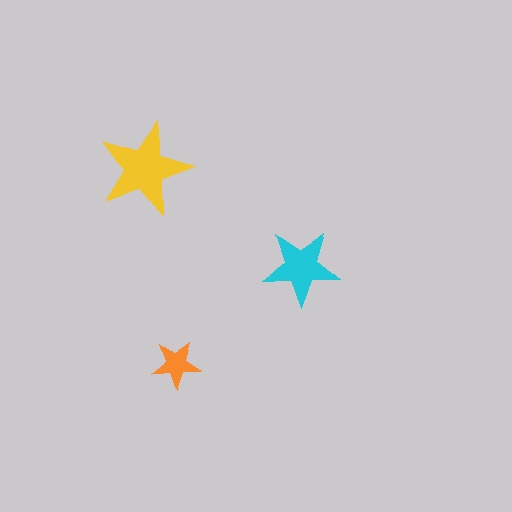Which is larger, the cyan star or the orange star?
The cyan one.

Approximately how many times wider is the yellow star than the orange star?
About 2 times wider.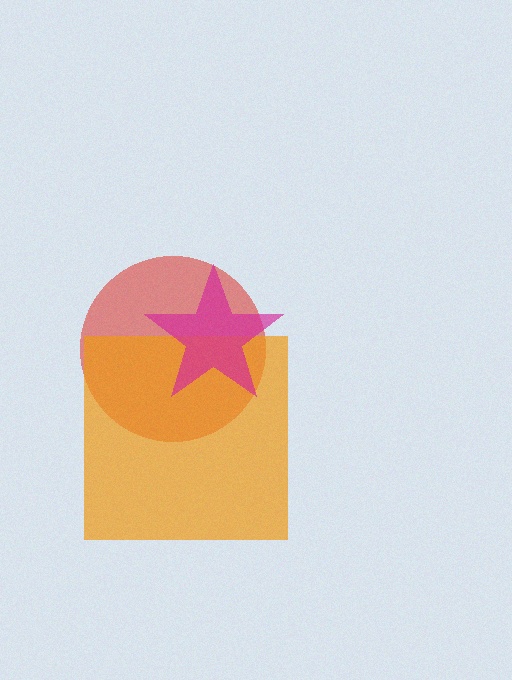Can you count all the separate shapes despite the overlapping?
Yes, there are 3 separate shapes.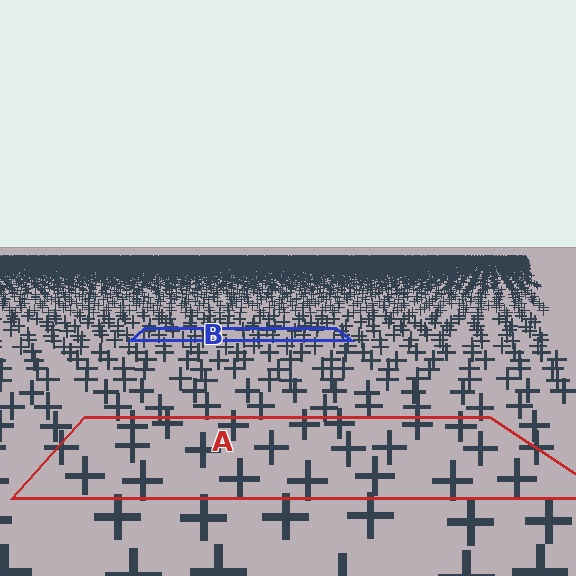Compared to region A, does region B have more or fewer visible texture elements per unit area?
Region B has more texture elements per unit area — they are packed more densely because it is farther away.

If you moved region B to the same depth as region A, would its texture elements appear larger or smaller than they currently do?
They would appear larger. At a closer depth, the same texture elements are projected at a bigger on-screen size.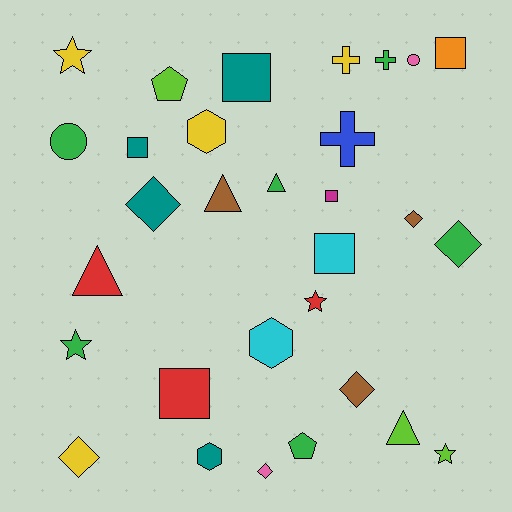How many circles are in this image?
There are 2 circles.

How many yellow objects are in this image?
There are 4 yellow objects.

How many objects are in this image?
There are 30 objects.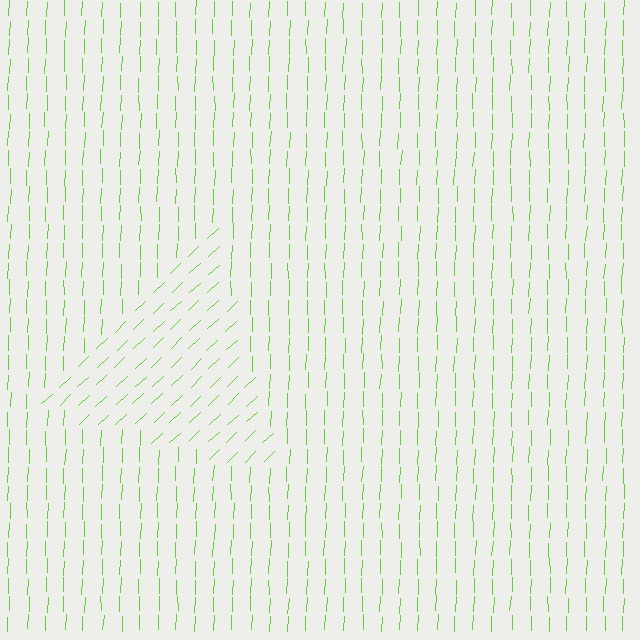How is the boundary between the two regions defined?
The boundary is defined purely by a change in line orientation (approximately 45 degrees difference). All lines are the same color and thickness.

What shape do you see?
I see a triangle.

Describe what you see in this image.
The image is filled with small lime line segments. A triangle region in the image has lines oriented differently from the surrounding lines, creating a visible texture boundary.